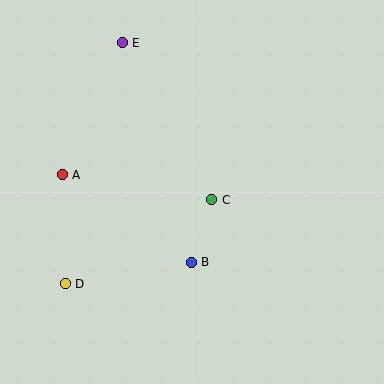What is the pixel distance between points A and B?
The distance between A and B is 156 pixels.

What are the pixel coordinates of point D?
Point D is at (65, 284).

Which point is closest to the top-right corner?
Point C is closest to the top-right corner.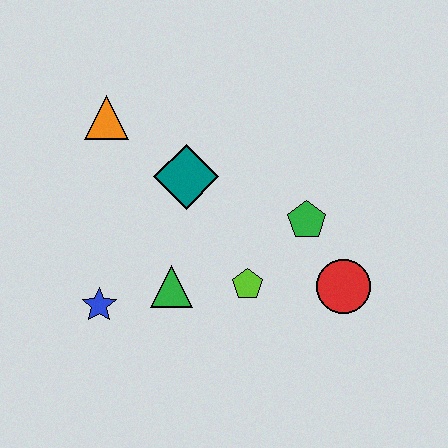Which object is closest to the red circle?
The green pentagon is closest to the red circle.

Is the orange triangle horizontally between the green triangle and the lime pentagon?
No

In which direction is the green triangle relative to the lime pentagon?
The green triangle is to the left of the lime pentagon.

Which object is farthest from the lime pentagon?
The orange triangle is farthest from the lime pentagon.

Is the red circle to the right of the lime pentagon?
Yes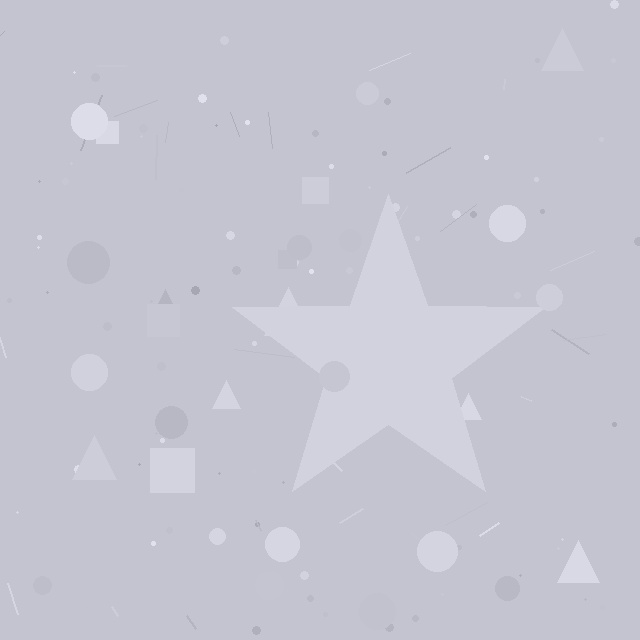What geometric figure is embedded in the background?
A star is embedded in the background.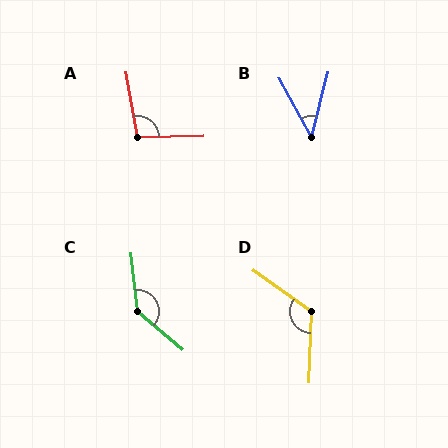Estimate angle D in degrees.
Approximately 123 degrees.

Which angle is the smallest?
B, at approximately 42 degrees.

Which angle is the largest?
C, at approximately 136 degrees.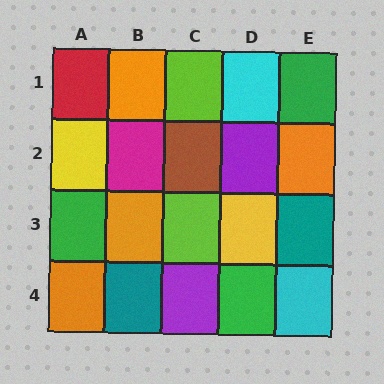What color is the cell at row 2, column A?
Yellow.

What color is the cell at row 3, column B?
Orange.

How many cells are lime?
2 cells are lime.